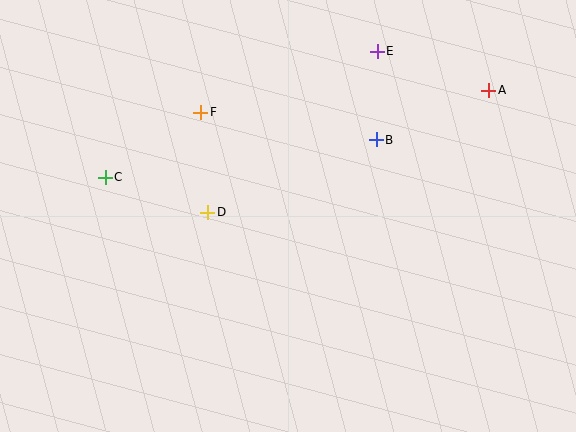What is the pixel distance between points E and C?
The distance between E and C is 300 pixels.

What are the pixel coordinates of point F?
Point F is at (201, 112).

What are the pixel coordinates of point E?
Point E is at (377, 51).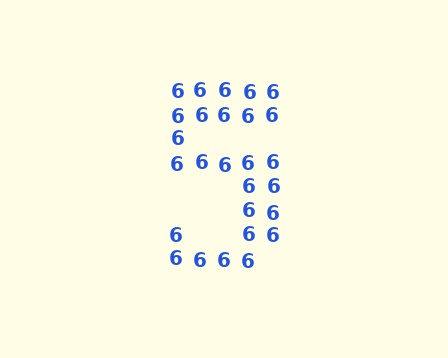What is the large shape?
The large shape is the digit 5.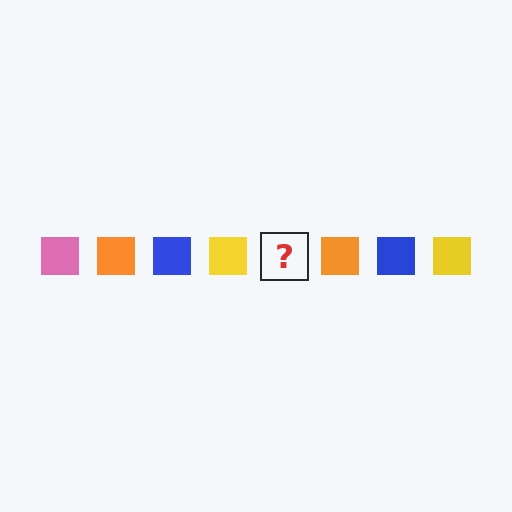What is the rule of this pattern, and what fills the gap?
The rule is that the pattern cycles through pink, orange, blue, yellow squares. The gap should be filled with a pink square.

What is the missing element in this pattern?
The missing element is a pink square.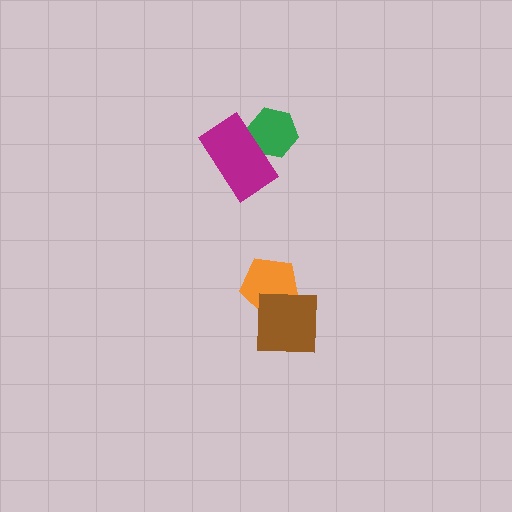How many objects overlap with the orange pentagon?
1 object overlaps with the orange pentagon.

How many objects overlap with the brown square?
1 object overlaps with the brown square.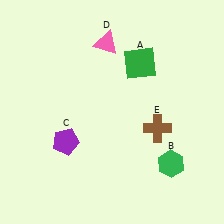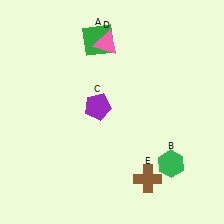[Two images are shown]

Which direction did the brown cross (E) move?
The brown cross (E) moved down.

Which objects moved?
The objects that moved are: the green square (A), the purple pentagon (C), the brown cross (E).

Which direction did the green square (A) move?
The green square (A) moved left.